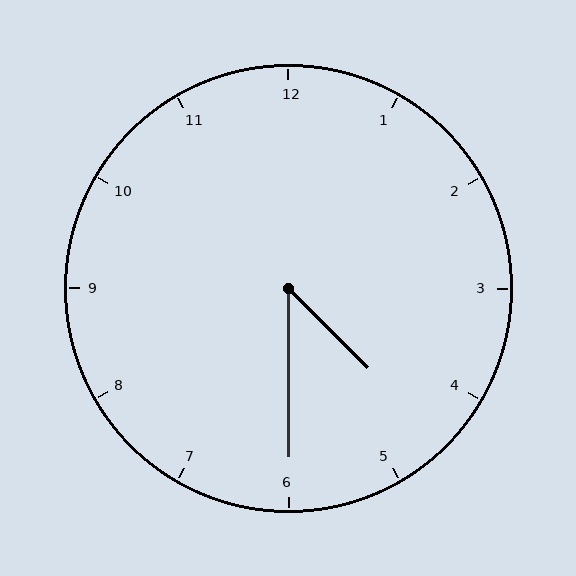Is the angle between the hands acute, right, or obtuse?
It is acute.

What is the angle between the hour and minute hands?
Approximately 45 degrees.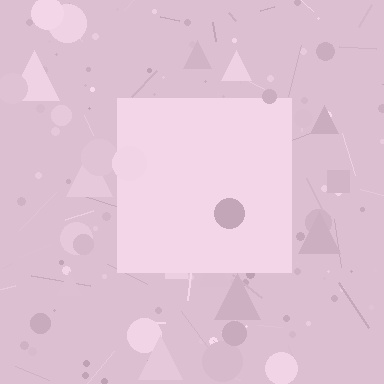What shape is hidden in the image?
A square is hidden in the image.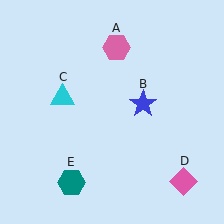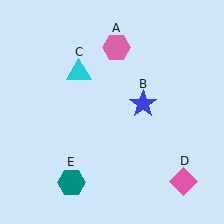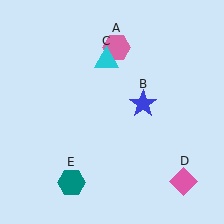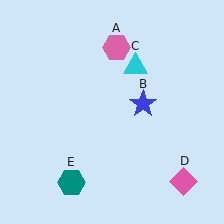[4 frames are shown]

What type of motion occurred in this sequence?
The cyan triangle (object C) rotated clockwise around the center of the scene.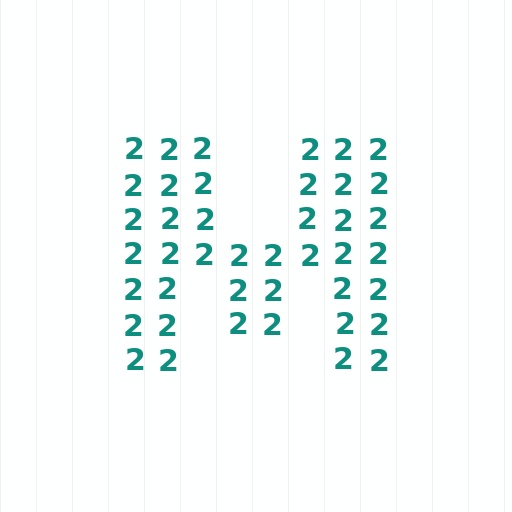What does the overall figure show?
The overall figure shows the letter M.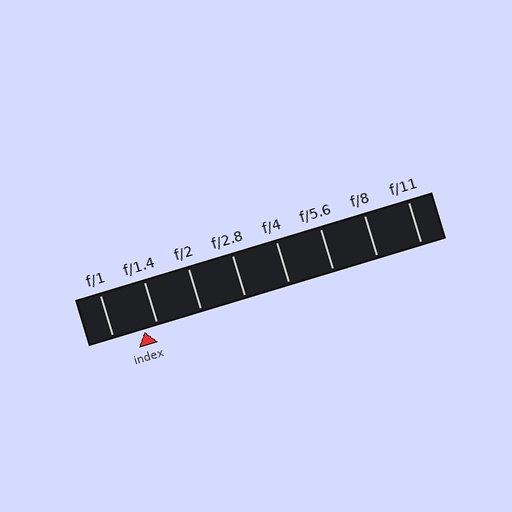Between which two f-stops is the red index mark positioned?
The index mark is between f/1 and f/1.4.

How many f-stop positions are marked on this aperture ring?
There are 8 f-stop positions marked.